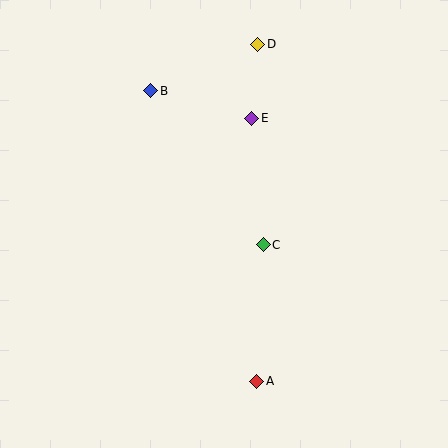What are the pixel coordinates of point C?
Point C is at (263, 245).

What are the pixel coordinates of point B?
Point B is at (151, 91).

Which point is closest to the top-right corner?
Point D is closest to the top-right corner.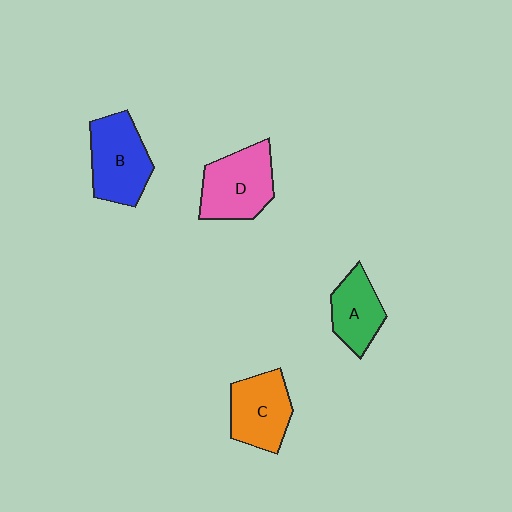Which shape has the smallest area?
Shape A (green).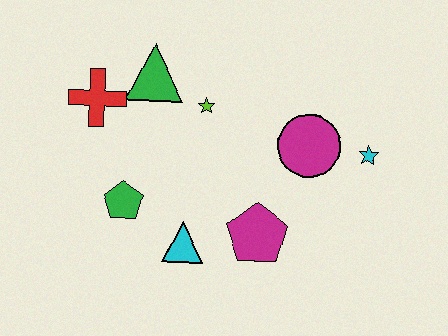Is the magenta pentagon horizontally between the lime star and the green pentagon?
No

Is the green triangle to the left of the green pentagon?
No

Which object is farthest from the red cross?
The cyan star is farthest from the red cross.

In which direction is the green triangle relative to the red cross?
The green triangle is to the right of the red cross.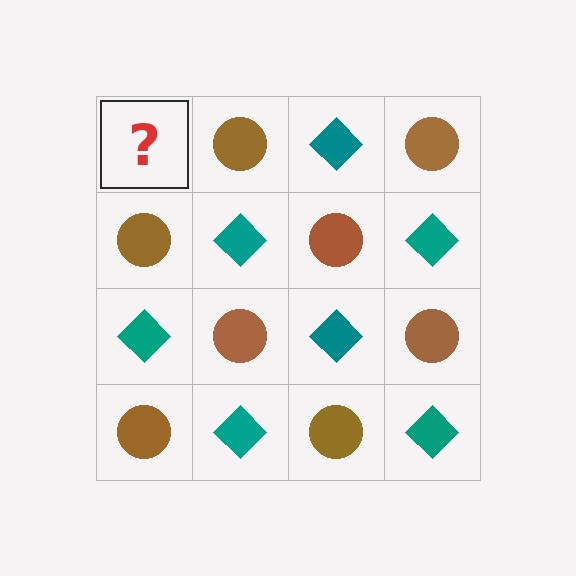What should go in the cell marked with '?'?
The missing cell should contain a teal diamond.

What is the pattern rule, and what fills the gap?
The rule is that it alternates teal diamond and brown circle in a checkerboard pattern. The gap should be filled with a teal diamond.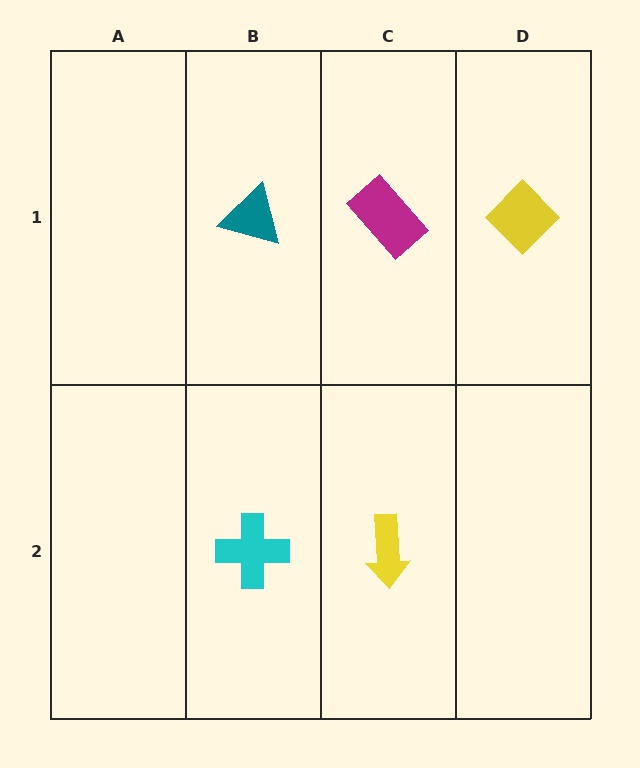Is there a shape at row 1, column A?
No, that cell is empty.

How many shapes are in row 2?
2 shapes.